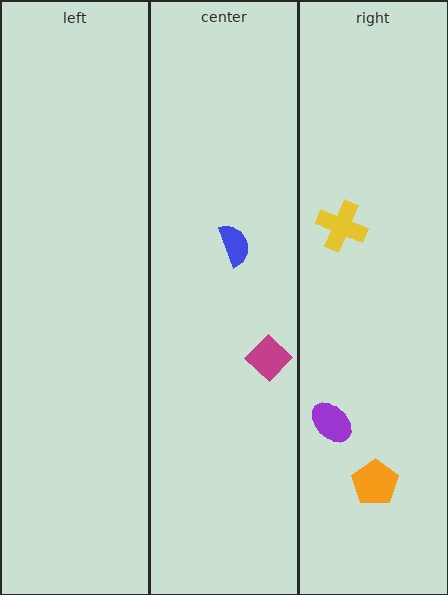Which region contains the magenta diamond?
The center region.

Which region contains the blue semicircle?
The center region.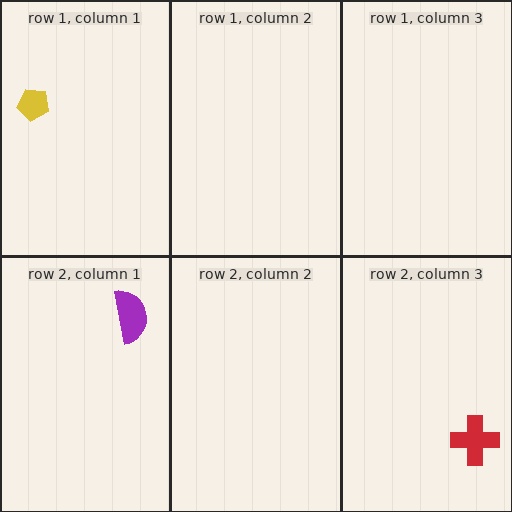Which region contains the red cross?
The row 2, column 3 region.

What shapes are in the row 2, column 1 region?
The purple semicircle.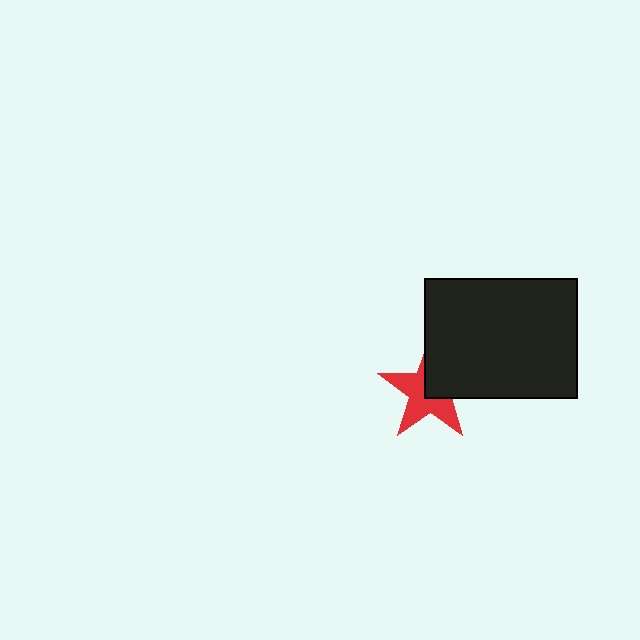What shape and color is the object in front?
The object in front is a black rectangle.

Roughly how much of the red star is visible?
About half of it is visible (roughly 57%).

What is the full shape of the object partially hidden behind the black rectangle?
The partially hidden object is a red star.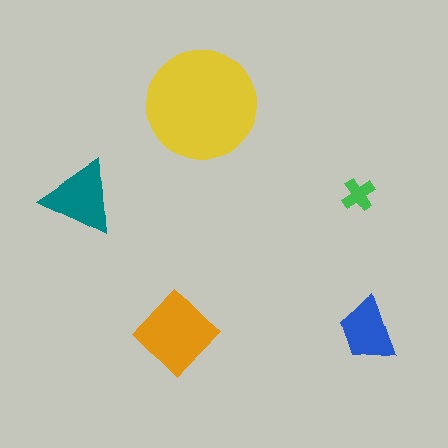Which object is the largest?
The yellow circle.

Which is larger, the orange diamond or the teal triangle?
The orange diamond.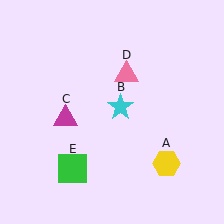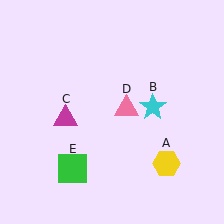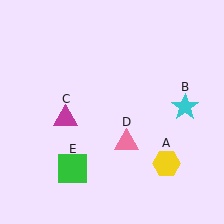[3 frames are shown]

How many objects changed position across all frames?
2 objects changed position: cyan star (object B), pink triangle (object D).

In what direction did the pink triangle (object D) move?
The pink triangle (object D) moved down.